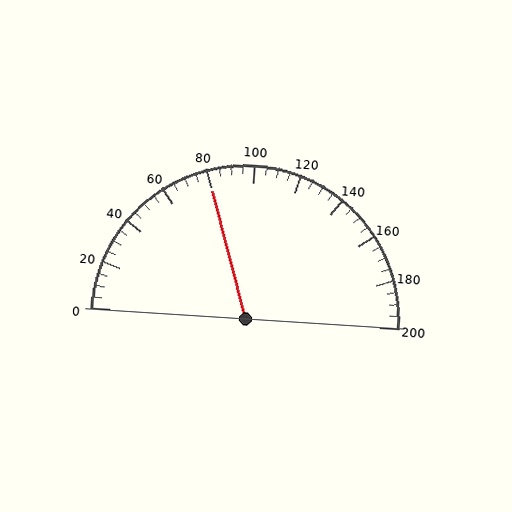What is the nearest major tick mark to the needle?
The nearest major tick mark is 80.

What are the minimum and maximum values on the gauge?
The gauge ranges from 0 to 200.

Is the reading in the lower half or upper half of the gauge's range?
The reading is in the lower half of the range (0 to 200).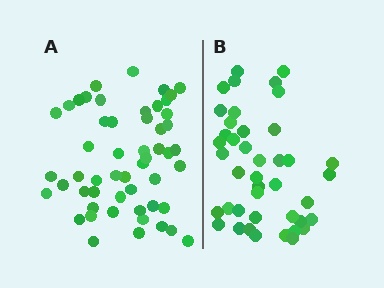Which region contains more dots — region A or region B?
Region A (the left region) has more dots.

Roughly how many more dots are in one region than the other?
Region A has roughly 12 or so more dots than region B.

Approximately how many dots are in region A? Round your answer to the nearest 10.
About 50 dots. (The exact count is 53, which rounds to 50.)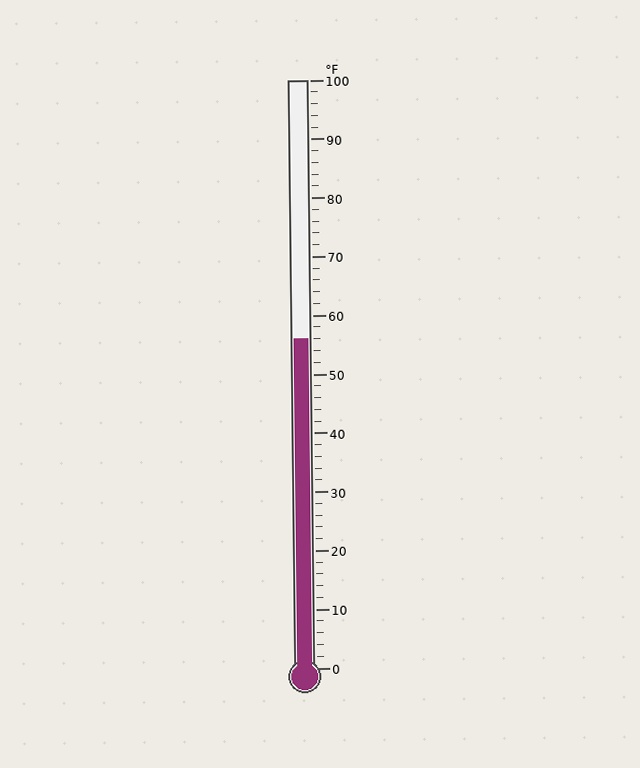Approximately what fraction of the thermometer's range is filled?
The thermometer is filled to approximately 55% of its range.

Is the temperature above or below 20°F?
The temperature is above 20°F.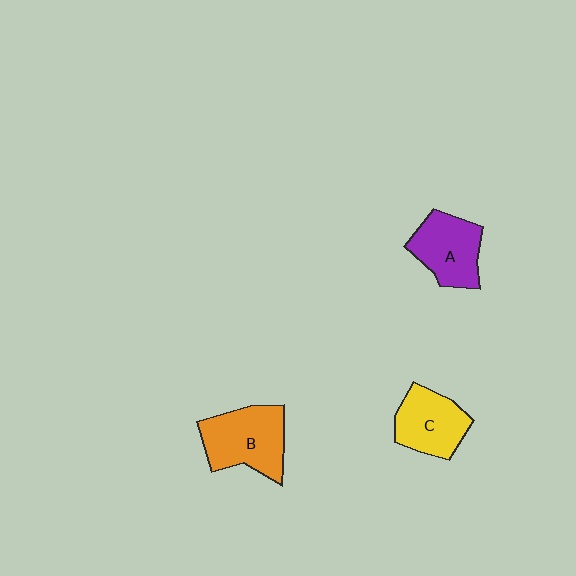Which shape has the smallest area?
Shape C (yellow).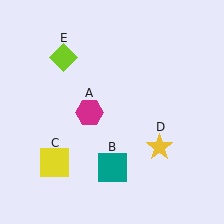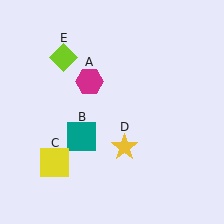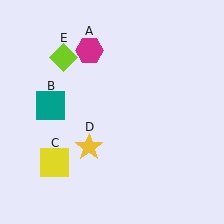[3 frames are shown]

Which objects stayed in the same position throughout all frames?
Yellow square (object C) and lime diamond (object E) remained stationary.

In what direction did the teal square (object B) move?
The teal square (object B) moved up and to the left.